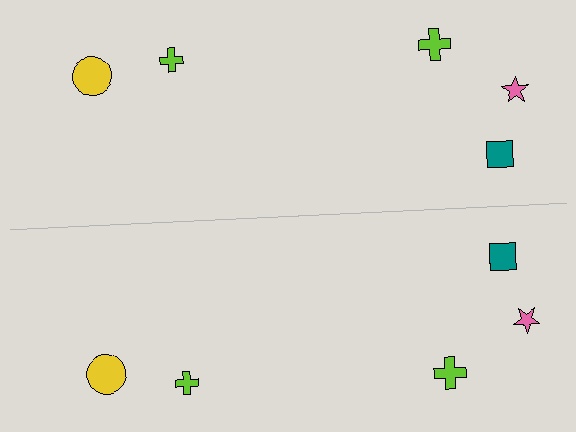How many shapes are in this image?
There are 10 shapes in this image.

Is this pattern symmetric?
Yes, this pattern has bilateral (reflection) symmetry.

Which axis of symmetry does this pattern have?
The pattern has a horizontal axis of symmetry running through the center of the image.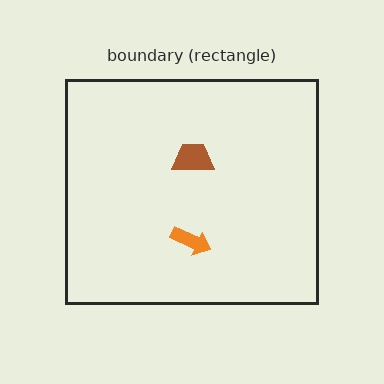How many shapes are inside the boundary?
2 inside, 0 outside.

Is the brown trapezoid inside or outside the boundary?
Inside.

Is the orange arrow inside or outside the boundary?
Inside.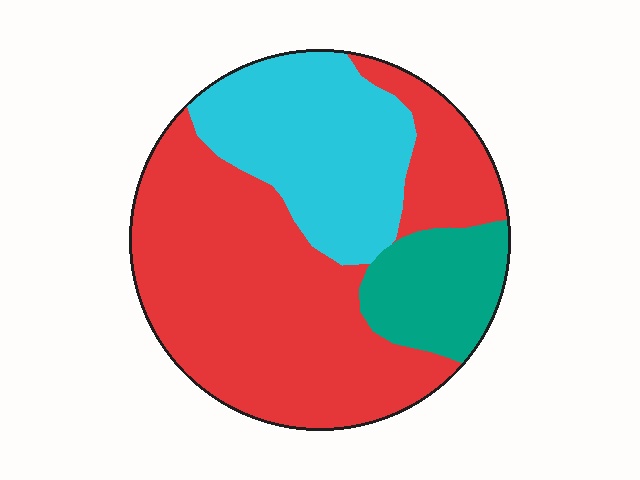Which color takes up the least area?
Teal, at roughly 15%.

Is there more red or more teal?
Red.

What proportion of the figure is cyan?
Cyan covers 27% of the figure.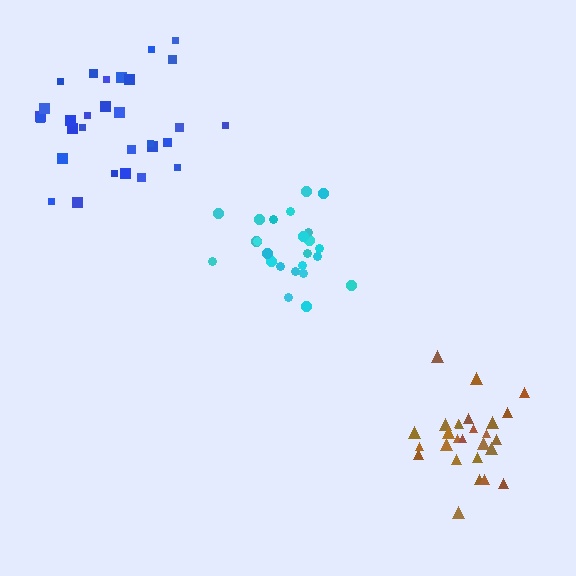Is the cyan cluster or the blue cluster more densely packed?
Cyan.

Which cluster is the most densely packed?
Brown.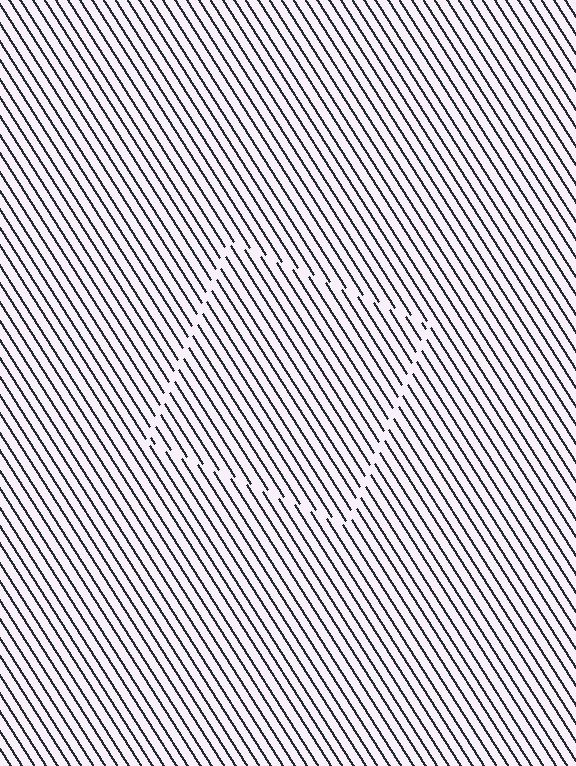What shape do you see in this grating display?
An illusory square. The interior of the shape contains the same grating, shifted by half a period — the contour is defined by the phase discontinuity where line-ends from the inner and outer gratings abut.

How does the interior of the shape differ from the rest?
The interior of the shape contains the same grating, shifted by half a period — the contour is defined by the phase discontinuity where line-ends from the inner and outer gratings abut.